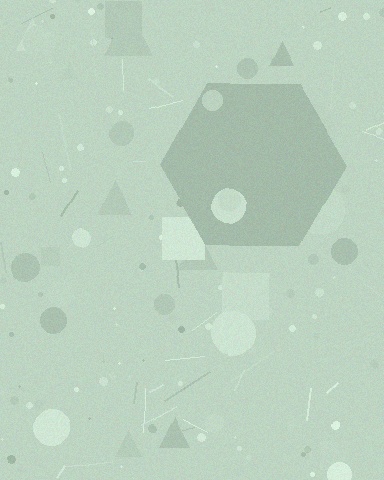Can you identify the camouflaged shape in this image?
The camouflaged shape is a hexagon.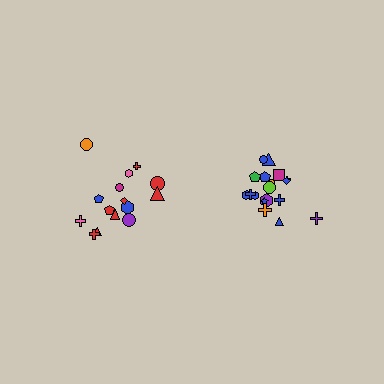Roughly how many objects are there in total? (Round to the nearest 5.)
Roughly 35 objects in total.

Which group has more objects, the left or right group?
The right group.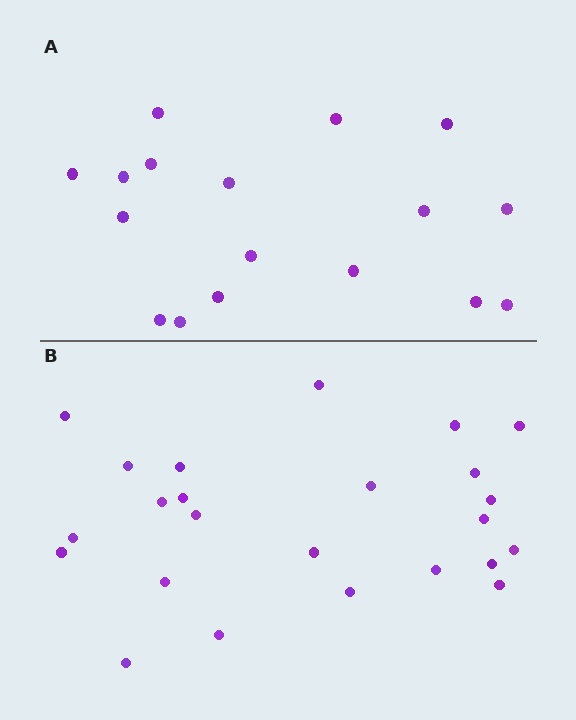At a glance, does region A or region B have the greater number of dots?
Region B (the bottom region) has more dots.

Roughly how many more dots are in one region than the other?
Region B has roughly 8 or so more dots than region A.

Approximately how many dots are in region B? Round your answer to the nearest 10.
About 20 dots. (The exact count is 24, which rounds to 20.)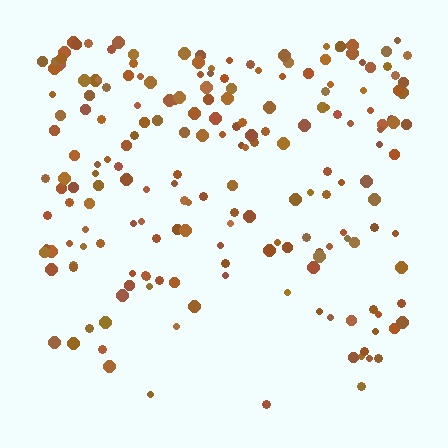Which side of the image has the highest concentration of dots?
The top.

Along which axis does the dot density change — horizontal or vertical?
Vertical.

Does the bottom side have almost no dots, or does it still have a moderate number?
Still a moderate number, just noticeably fewer than the top.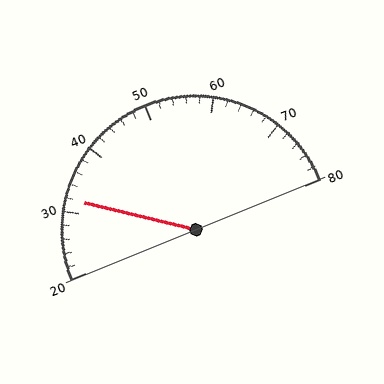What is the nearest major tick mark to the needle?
The nearest major tick mark is 30.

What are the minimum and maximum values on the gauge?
The gauge ranges from 20 to 80.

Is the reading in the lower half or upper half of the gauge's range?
The reading is in the lower half of the range (20 to 80).